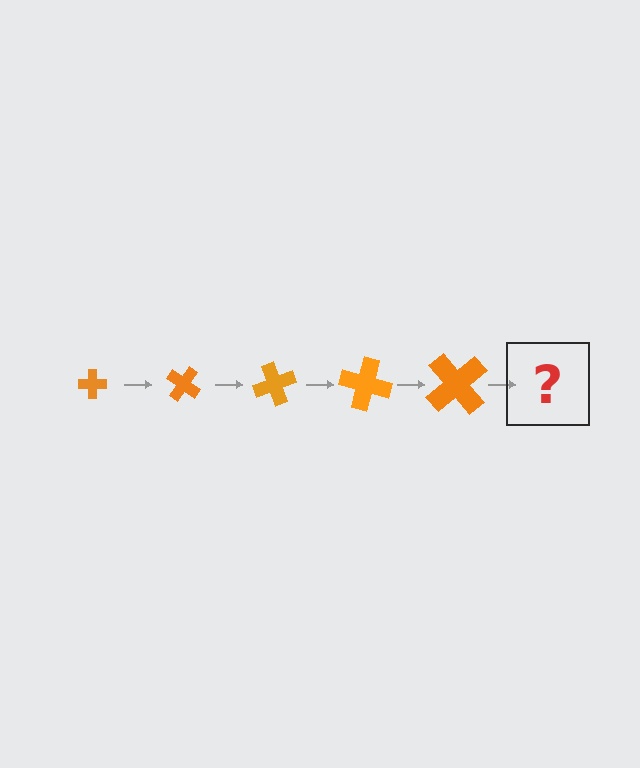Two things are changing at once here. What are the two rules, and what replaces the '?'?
The two rules are that the cross grows larger each step and it rotates 35 degrees each step. The '?' should be a cross, larger than the previous one and rotated 175 degrees from the start.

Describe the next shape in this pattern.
It should be a cross, larger than the previous one and rotated 175 degrees from the start.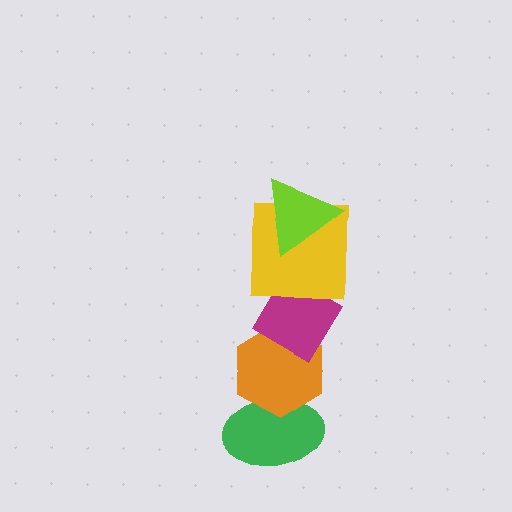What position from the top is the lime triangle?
The lime triangle is 1st from the top.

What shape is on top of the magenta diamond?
The yellow square is on top of the magenta diamond.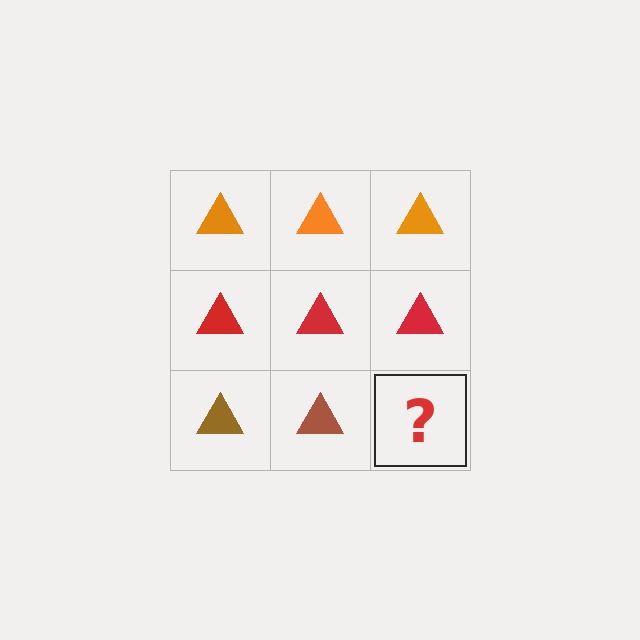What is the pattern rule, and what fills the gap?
The rule is that each row has a consistent color. The gap should be filled with a brown triangle.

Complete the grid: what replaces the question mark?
The question mark should be replaced with a brown triangle.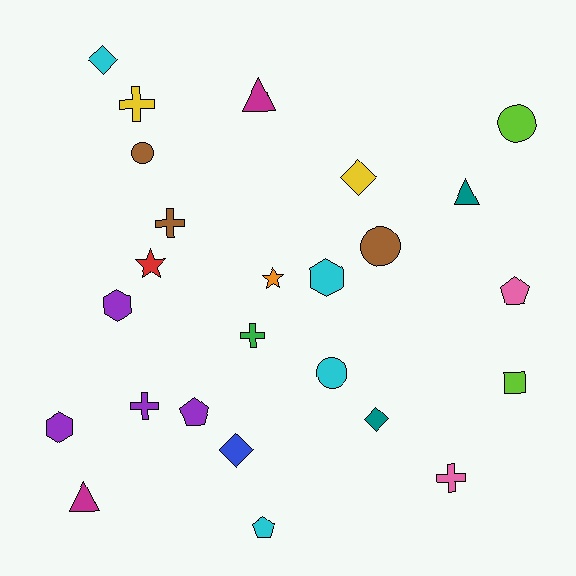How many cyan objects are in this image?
There are 4 cyan objects.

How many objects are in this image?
There are 25 objects.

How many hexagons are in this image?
There are 3 hexagons.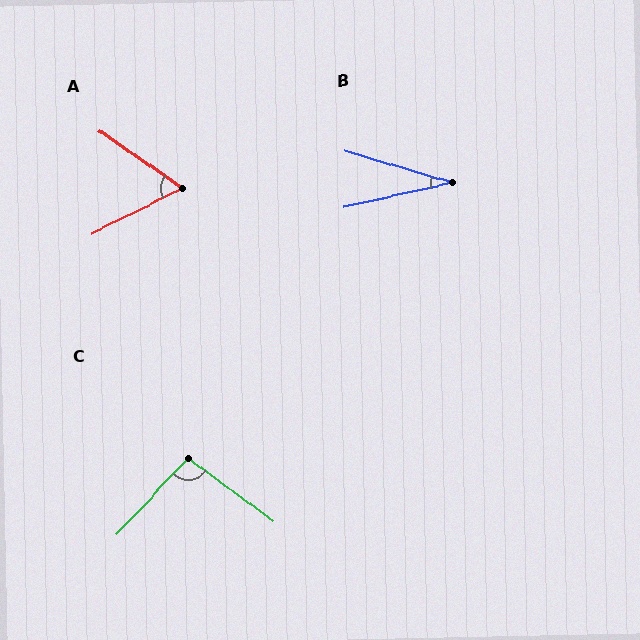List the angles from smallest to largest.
B (29°), A (61°), C (97°).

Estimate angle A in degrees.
Approximately 61 degrees.